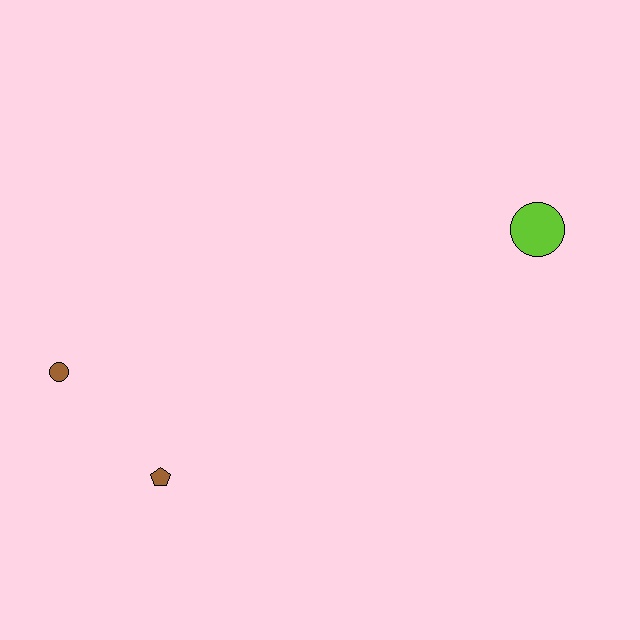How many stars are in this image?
There are no stars.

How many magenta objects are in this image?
There are no magenta objects.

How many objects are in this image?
There are 3 objects.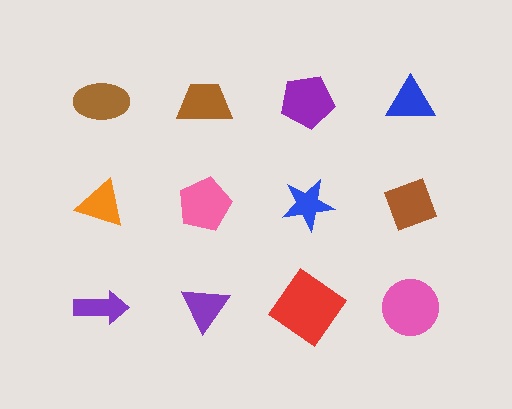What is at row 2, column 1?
An orange triangle.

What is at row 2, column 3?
A blue star.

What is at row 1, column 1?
A brown ellipse.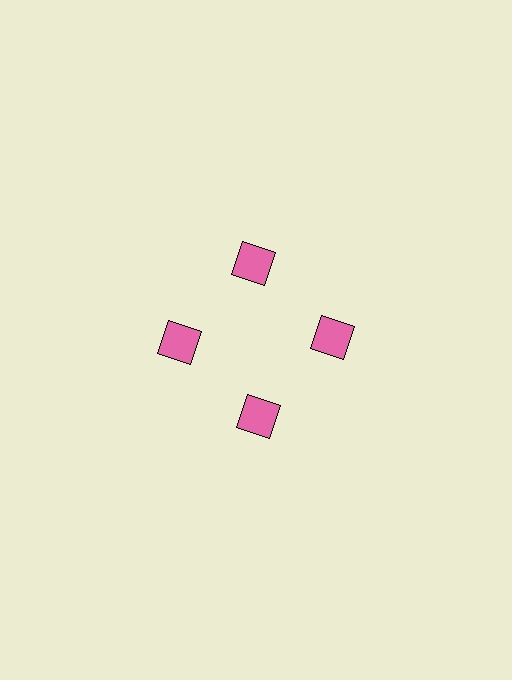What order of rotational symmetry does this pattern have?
This pattern has 4-fold rotational symmetry.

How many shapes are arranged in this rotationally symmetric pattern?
There are 4 shapes, arranged in 4 groups of 1.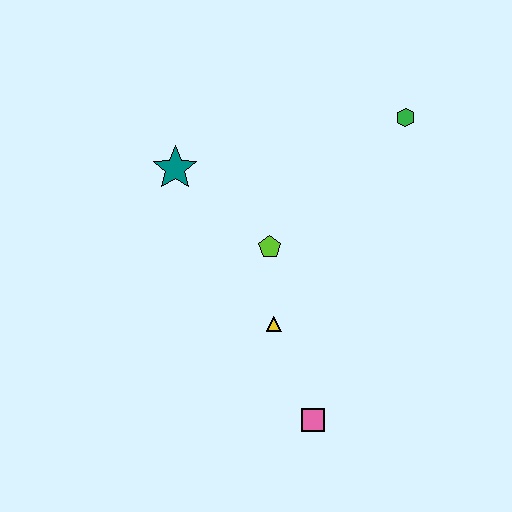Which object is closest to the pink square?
The yellow triangle is closest to the pink square.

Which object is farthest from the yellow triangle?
The green hexagon is farthest from the yellow triangle.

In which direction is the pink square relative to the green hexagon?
The pink square is below the green hexagon.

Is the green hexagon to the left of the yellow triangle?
No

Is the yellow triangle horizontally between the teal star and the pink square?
Yes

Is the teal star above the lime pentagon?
Yes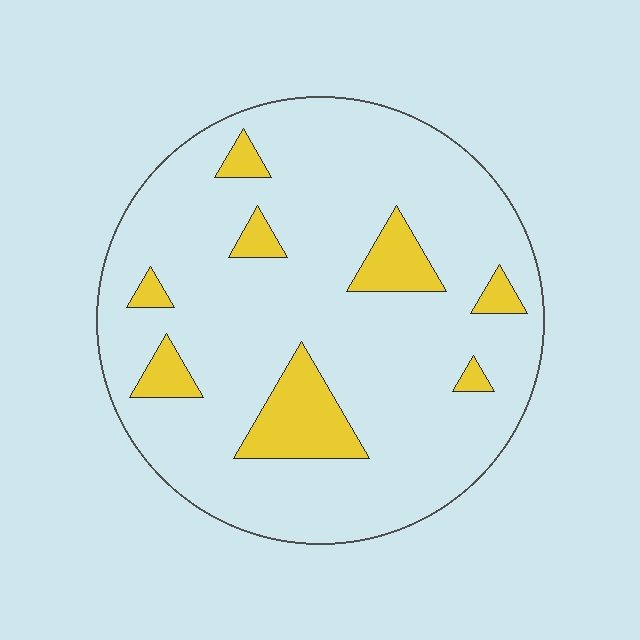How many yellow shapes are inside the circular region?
8.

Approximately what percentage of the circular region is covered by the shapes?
Approximately 15%.